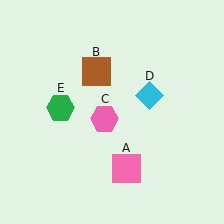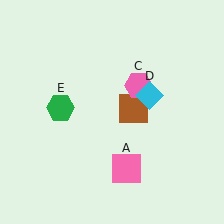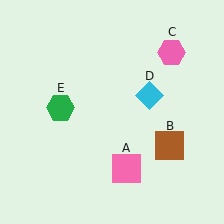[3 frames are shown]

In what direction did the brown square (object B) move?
The brown square (object B) moved down and to the right.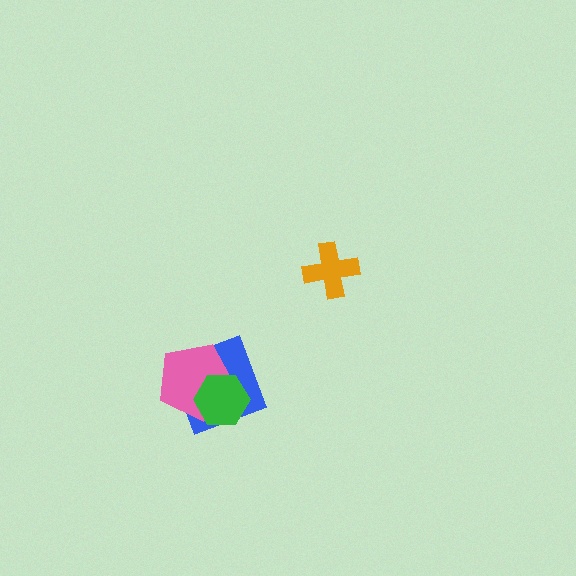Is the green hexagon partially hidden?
No, no other shape covers it.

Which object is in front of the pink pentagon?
The green hexagon is in front of the pink pentagon.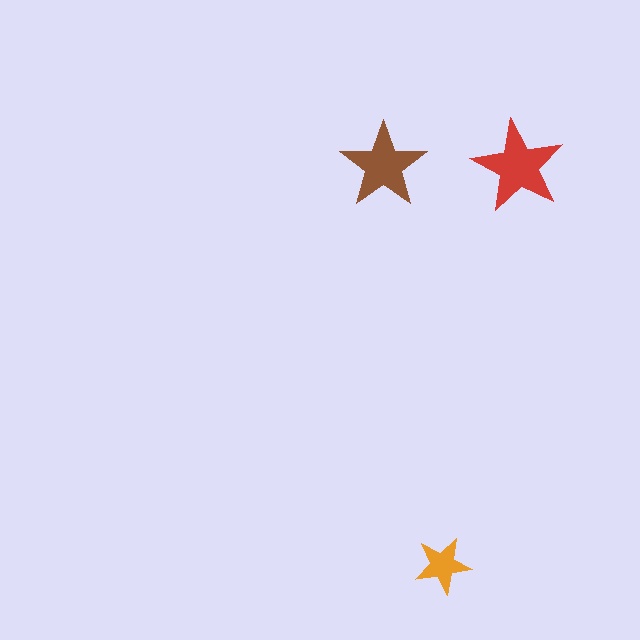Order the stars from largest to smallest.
the red one, the brown one, the orange one.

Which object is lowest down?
The orange star is bottommost.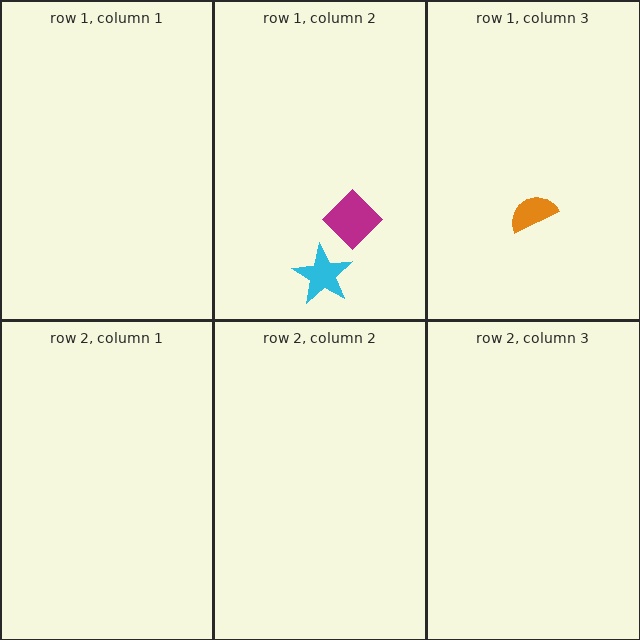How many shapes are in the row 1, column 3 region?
1.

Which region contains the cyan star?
The row 1, column 2 region.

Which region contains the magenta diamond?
The row 1, column 2 region.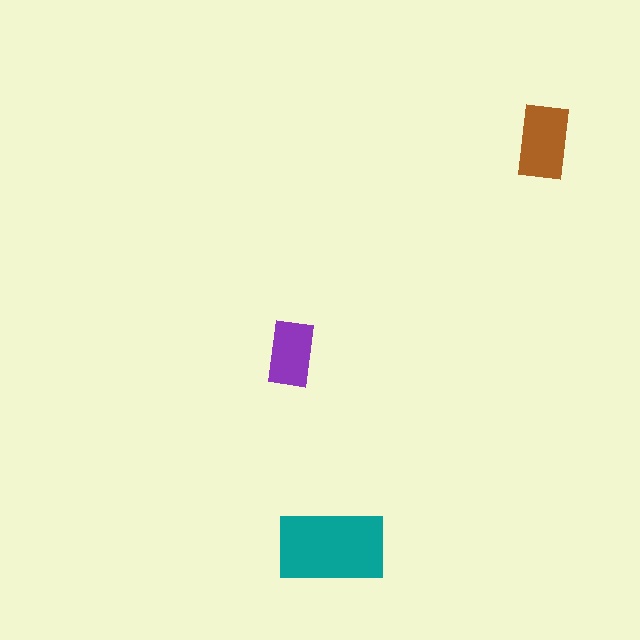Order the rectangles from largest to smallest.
the teal one, the brown one, the purple one.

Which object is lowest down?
The teal rectangle is bottommost.